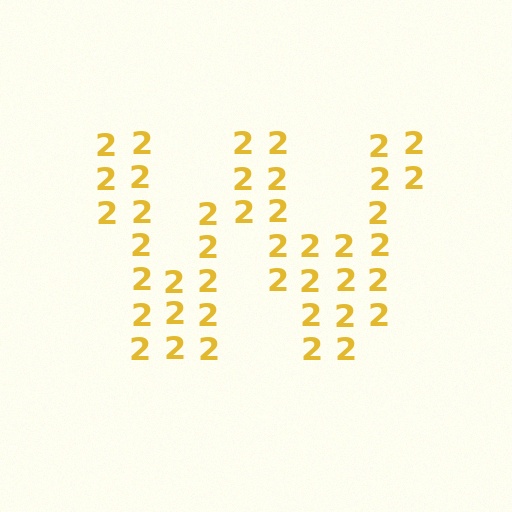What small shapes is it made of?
It is made of small digit 2's.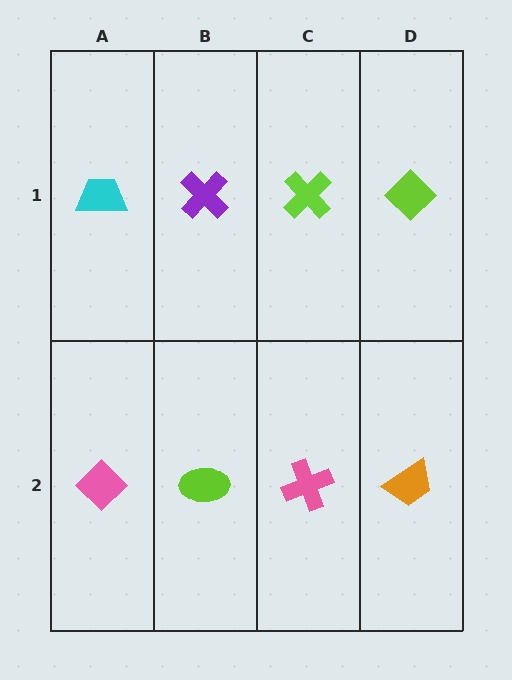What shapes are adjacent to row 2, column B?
A purple cross (row 1, column B), a pink diamond (row 2, column A), a pink cross (row 2, column C).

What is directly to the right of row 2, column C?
An orange trapezoid.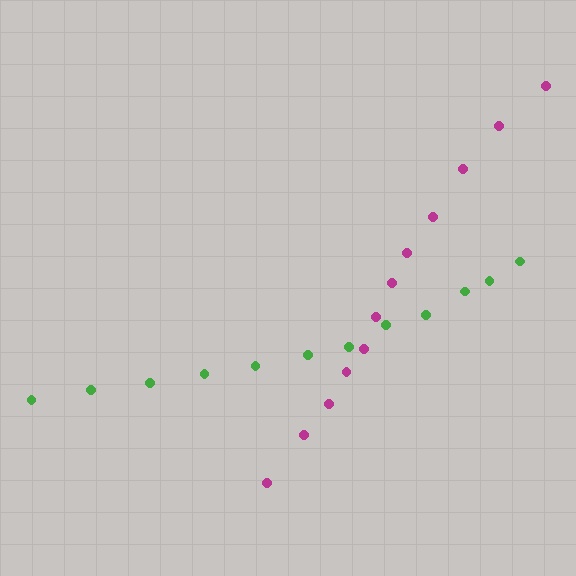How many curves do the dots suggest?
There are 2 distinct paths.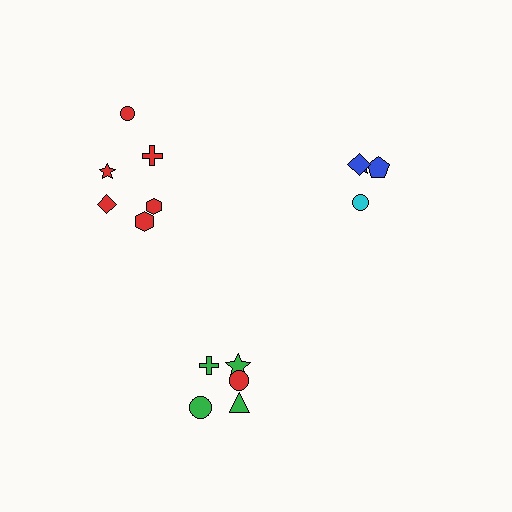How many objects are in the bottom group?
There are 5 objects.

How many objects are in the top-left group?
There are 6 objects.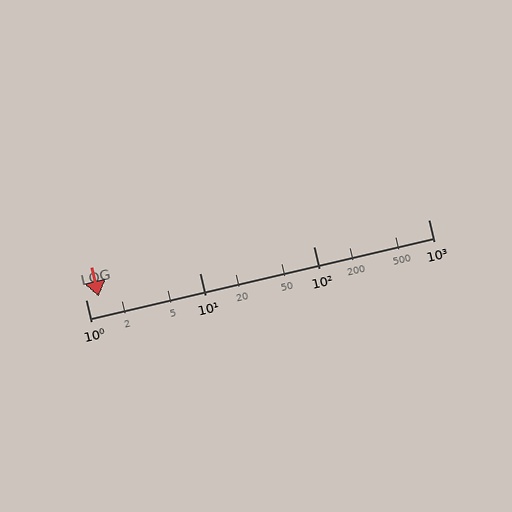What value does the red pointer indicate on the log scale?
The pointer indicates approximately 1.3.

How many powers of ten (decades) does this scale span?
The scale spans 3 decades, from 1 to 1000.